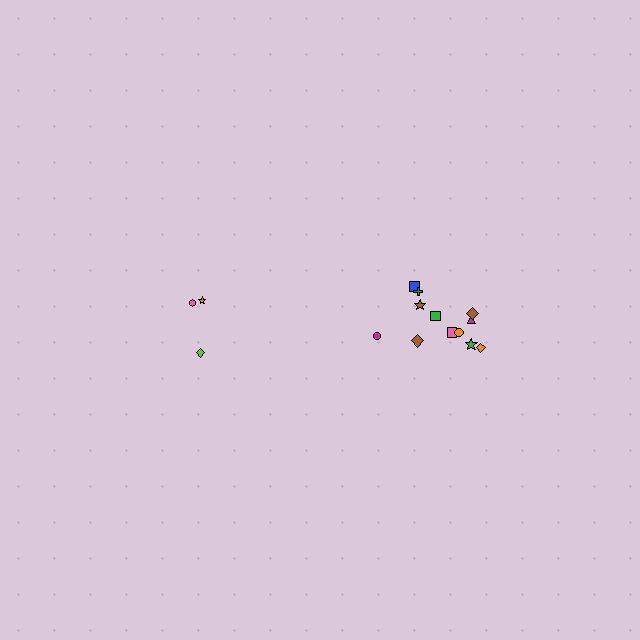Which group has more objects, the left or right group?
The right group.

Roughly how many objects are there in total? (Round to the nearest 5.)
Roughly 15 objects in total.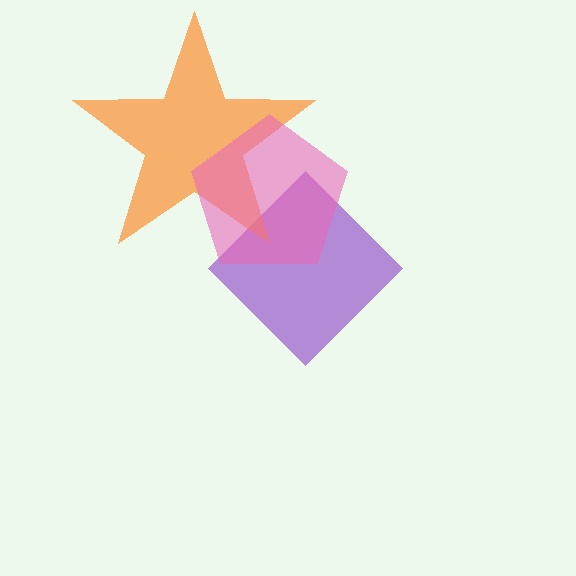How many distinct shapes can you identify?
There are 3 distinct shapes: a purple diamond, an orange star, a pink pentagon.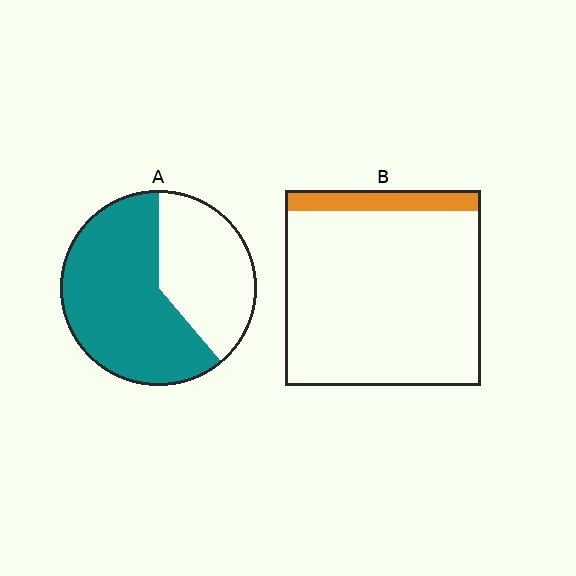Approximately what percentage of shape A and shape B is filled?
A is approximately 60% and B is approximately 10%.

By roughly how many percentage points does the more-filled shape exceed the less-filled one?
By roughly 50 percentage points (A over B).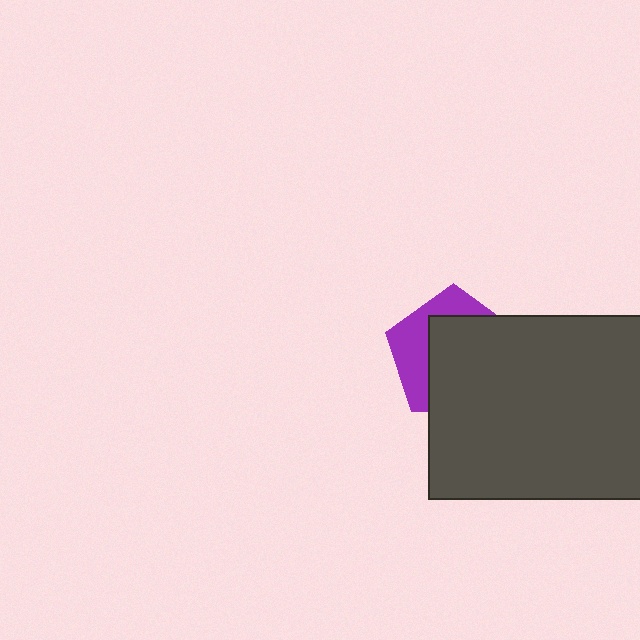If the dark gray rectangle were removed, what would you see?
You would see the complete purple pentagon.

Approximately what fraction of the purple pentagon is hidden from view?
Roughly 64% of the purple pentagon is hidden behind the dark gray rectangle.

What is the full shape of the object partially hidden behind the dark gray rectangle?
The partially hidden object is a purple pentagon.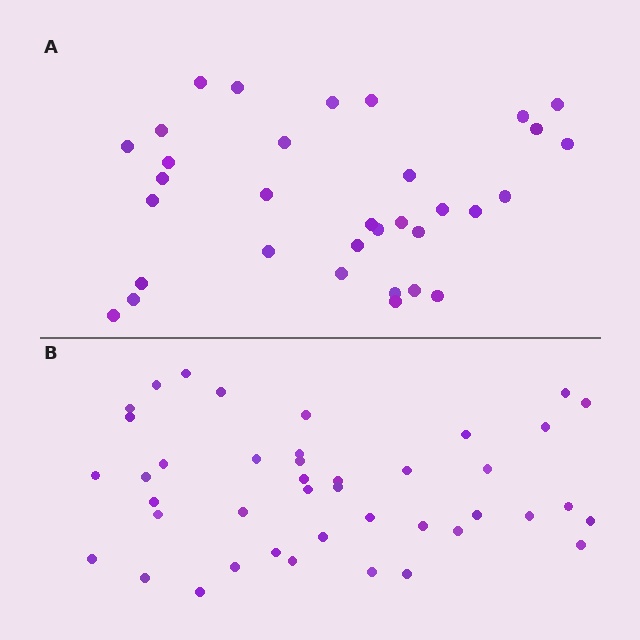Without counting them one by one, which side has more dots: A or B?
Region B (the bottom region) has more dots.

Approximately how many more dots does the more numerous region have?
Region B has roughly 8 or so more dots than region A.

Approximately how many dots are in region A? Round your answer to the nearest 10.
About 30 dots. (The exact count is 33, which rounds to 30.)